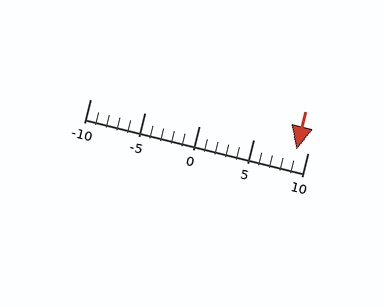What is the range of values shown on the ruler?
The ruler shows values from -10 to 10.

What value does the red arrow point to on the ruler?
The red arrow points to approximately 9.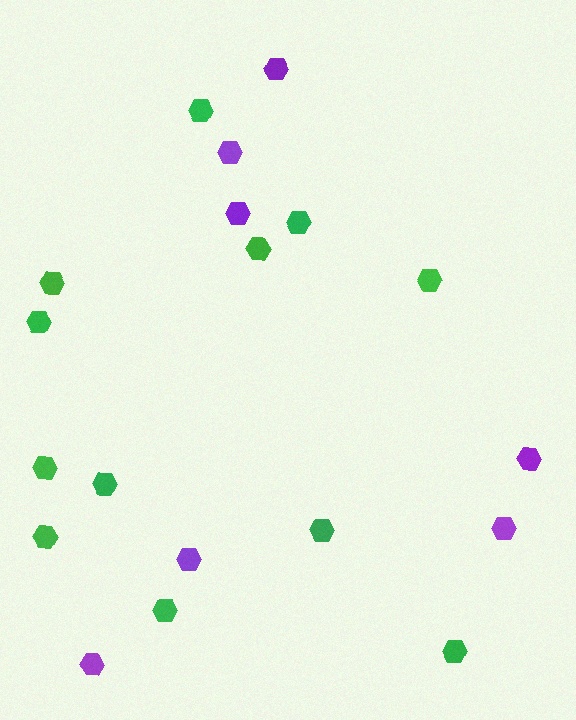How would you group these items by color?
There are 2 groups: one group of purple hexagons (7) and one group of green hexagons (12).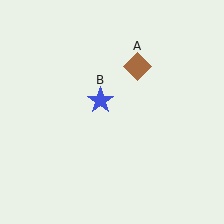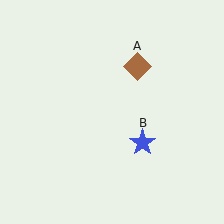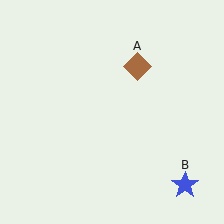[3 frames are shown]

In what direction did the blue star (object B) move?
The blue star (object B) moved down and to the right.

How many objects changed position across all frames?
1 object changed position: blue star (object B).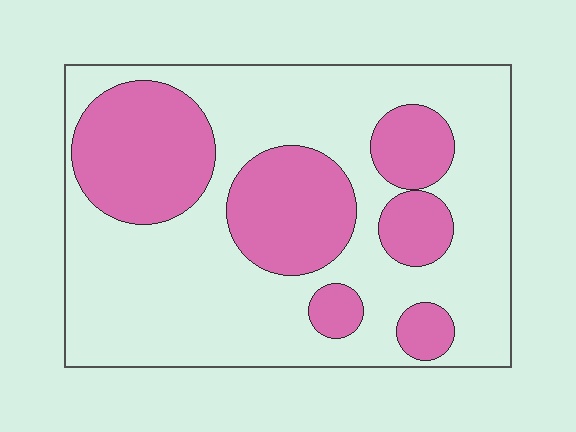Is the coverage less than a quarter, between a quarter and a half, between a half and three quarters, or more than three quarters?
Between a quarter and a half.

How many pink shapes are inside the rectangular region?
6.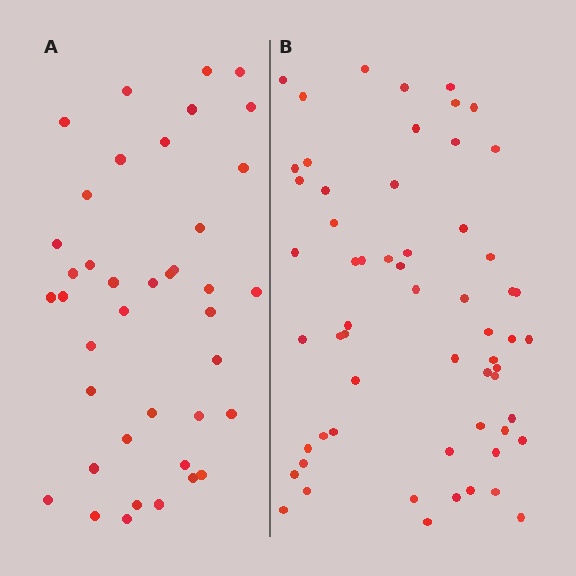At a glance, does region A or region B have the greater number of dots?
Region B (the right region) has more dots.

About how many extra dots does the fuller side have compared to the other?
Region B has approximately 20 more dots than region A.